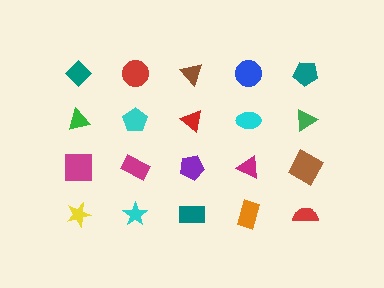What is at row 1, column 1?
A teal diamond.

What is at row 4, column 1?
A yellow star.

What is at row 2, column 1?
A green triangle.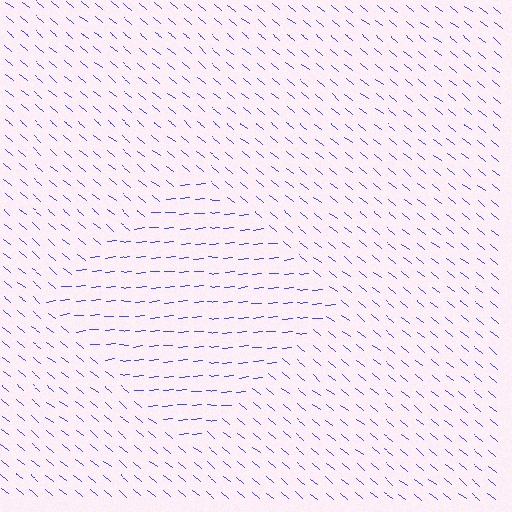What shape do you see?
I see a diamond.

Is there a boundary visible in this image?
Yes, there is a texture boundary formed by a change in line orientation.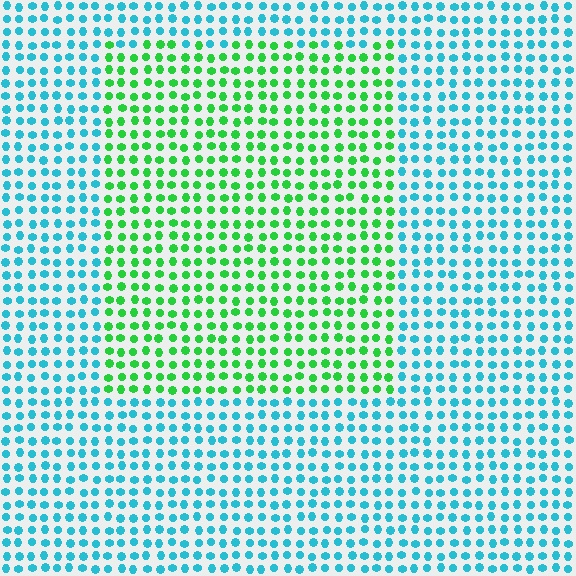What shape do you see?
I see a rectangle.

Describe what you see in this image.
The image is filled with small cyan elements in a uniform arrangement. A rectangle-shaped region is visible where the elements are tinted to a slightly different hue, forming a subtle color boundary.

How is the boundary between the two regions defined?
The boundary is defined purely by a slight shift in hue (about 59 degrees). Spacing, size, and orientation are identical on both sides.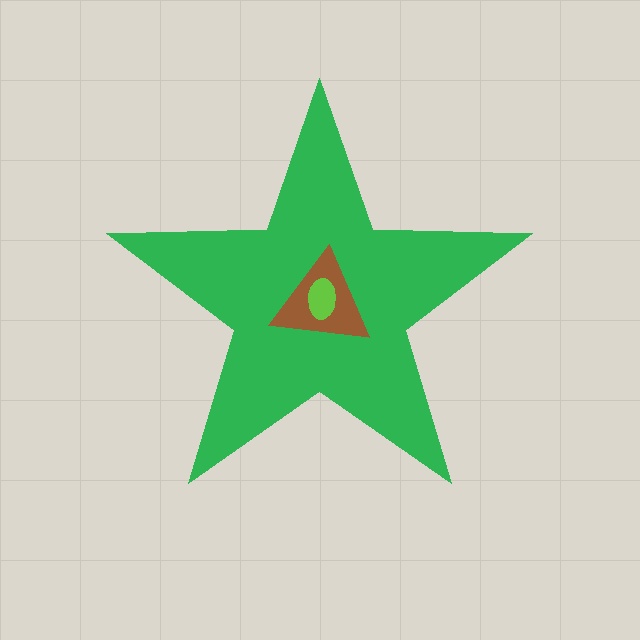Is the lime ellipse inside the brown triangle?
Yes.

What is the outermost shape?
The green star.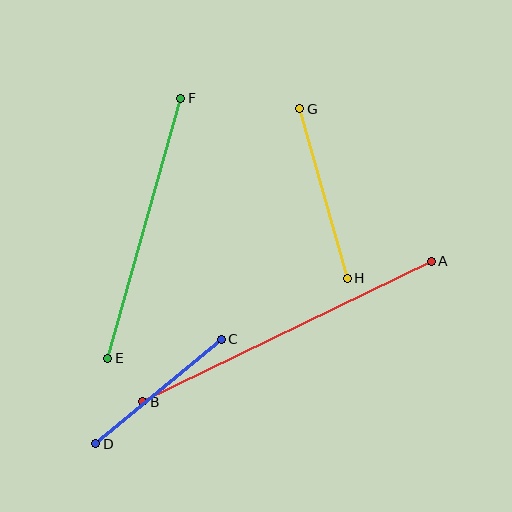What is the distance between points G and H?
The distance is approximately 176 pixels.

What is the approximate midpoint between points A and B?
The midpoint is at approximately (287, 331) pixels.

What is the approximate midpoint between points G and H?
The midpoint is at approximately (324, 194) pixels.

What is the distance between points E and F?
The distance is approximately 270 pixels.